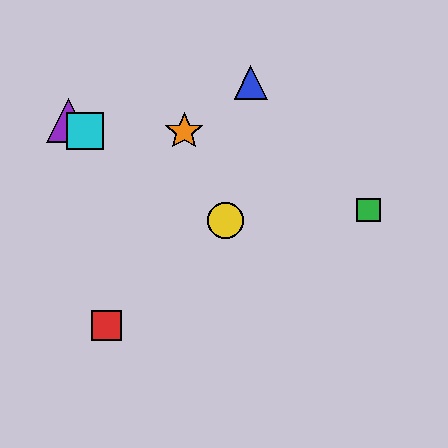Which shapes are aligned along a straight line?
The yellow circle, the purple triangle, the cyan square are aligned along a straight line.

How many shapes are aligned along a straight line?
3 shapes (the yellow circle, the purple triangle, the cyan square) are aligned along a straight line.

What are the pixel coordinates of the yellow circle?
The yellow circle is at (226, 221).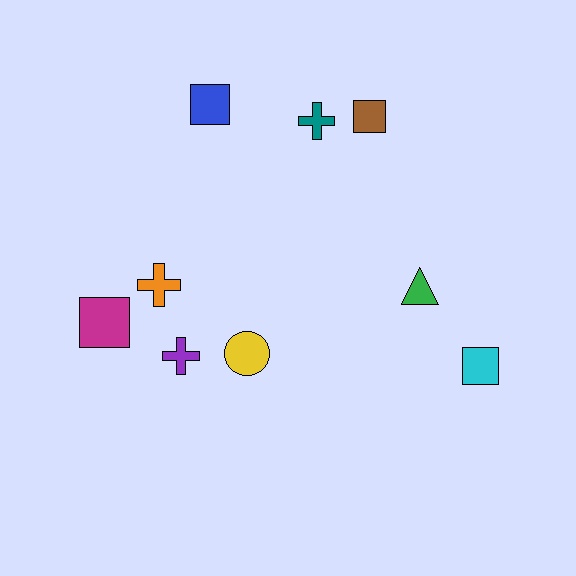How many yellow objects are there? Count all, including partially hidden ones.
There is 1 yellow object.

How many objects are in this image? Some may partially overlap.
There are 9 objects.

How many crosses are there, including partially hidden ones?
There are 3 crosses.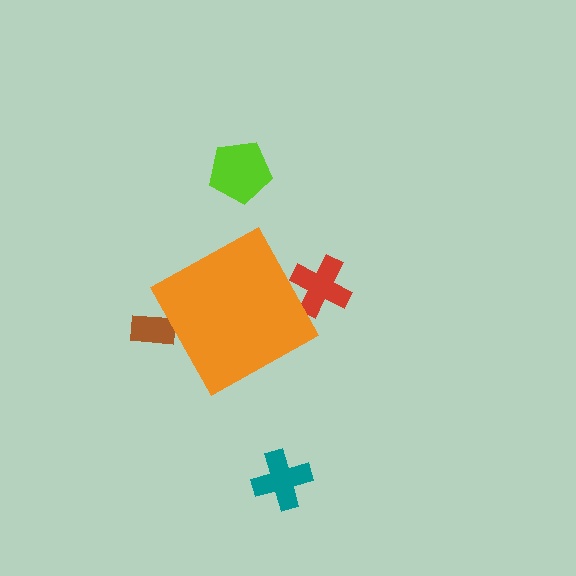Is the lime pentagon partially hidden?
No, the lime pentagon is fully visible.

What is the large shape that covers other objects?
An orange diamond.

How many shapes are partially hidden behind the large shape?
2 shapes are partially hidden.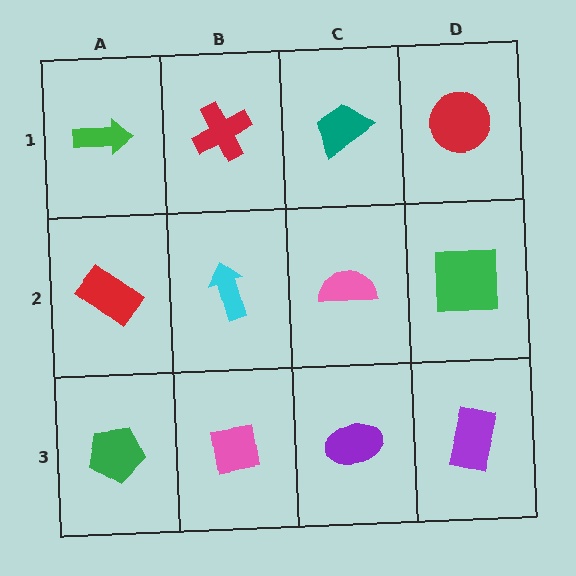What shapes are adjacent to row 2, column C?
A teal trapezoid (row 1, column C), a purple ellipse (row 3, column C), a cyan arrow (row 2, column B), a green square (row 2, column D).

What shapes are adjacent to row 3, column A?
A red rectangle (row 2, column A), a pink square (row 3, column B).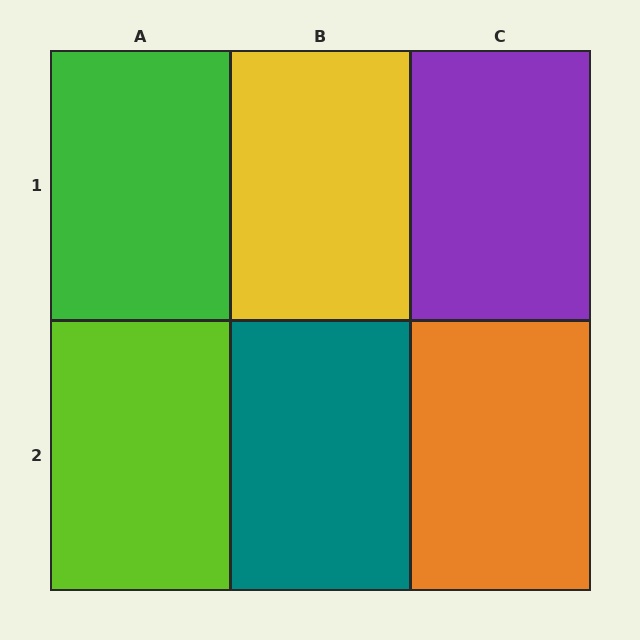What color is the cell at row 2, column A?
Lime.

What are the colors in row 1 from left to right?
Green, yellow, purple.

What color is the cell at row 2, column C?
Orange.